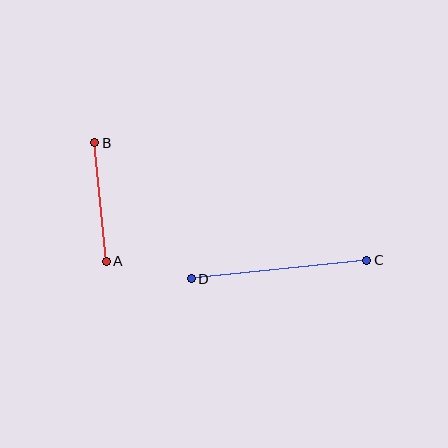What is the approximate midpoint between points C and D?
The midpoint is at approximately (279, 269) pixels.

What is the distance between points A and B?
The distance is approximately 119 pixels.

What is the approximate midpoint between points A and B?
The midpoint is at approximately (100, 202) pixels.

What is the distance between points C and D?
The distance is approximately 177 pixels.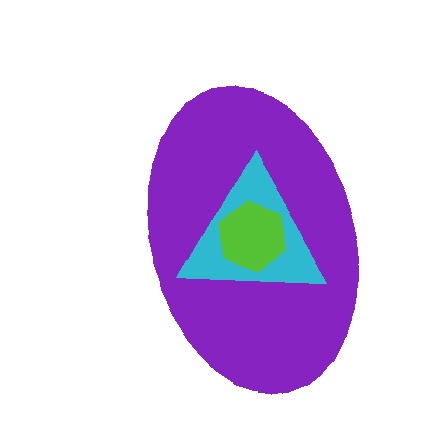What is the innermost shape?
The lime hexagon.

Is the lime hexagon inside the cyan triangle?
Yes.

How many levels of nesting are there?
3.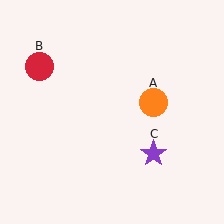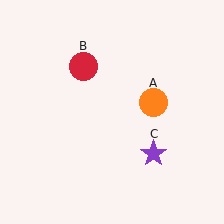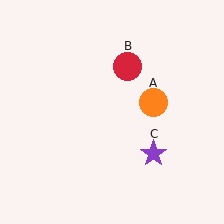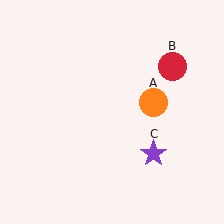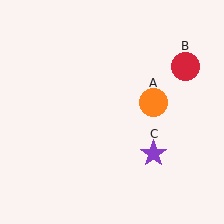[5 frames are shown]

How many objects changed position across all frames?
1 object changed position: red circle (object B).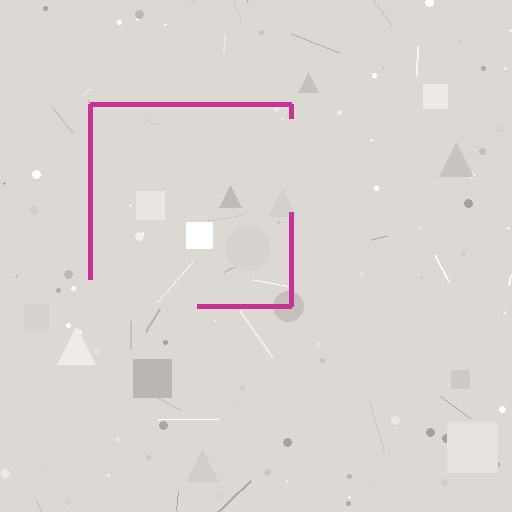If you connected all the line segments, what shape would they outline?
They would outline a square.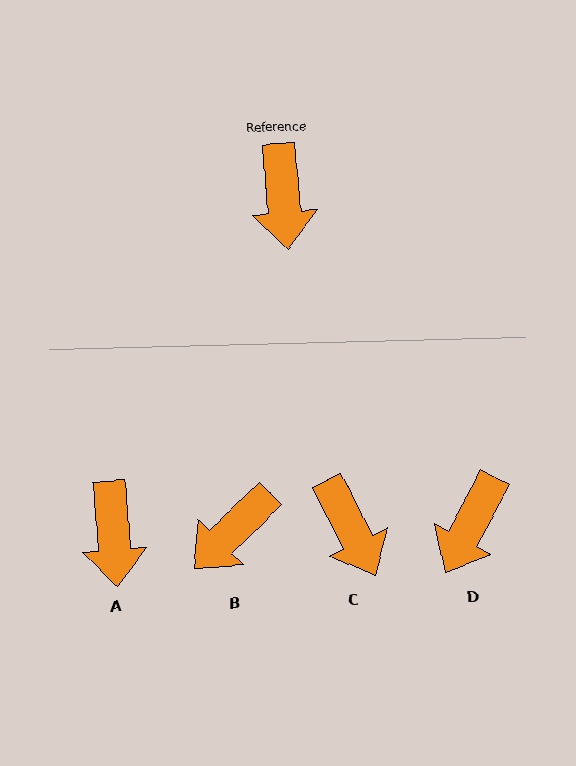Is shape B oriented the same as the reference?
No, it is off by about 50 degrees.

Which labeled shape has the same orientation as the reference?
A.